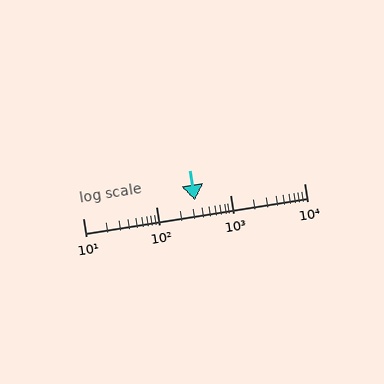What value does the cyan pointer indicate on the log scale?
The pointer indicates approximately 330.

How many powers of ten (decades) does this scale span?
The scale spans 3 decades, from 10 to 10000.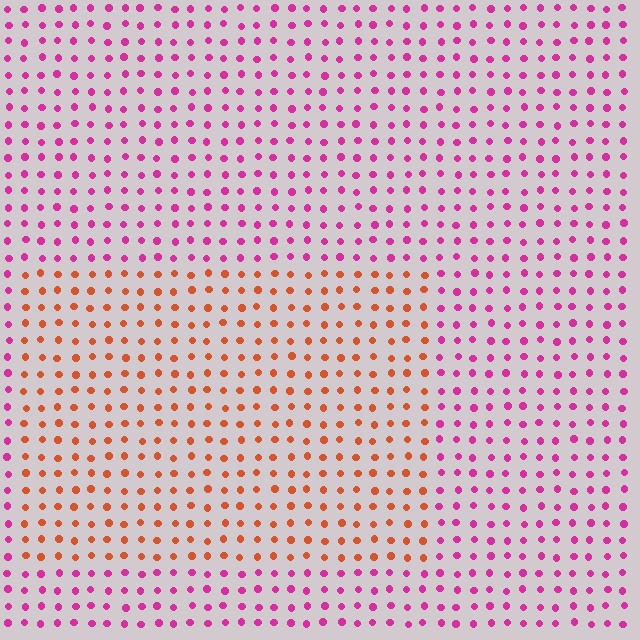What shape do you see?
I see a rectangle.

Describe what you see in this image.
The image is filled with small magenta elements in a uniform arrangement. A rectangle-shaped region is visible where the elements are tinted to a slightly different hue, forming a subtle color boundary.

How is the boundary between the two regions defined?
The boundary is defined purely by a slight shift in hue (about 55 degrees). Spacing, size, and orientation are identical on both sides.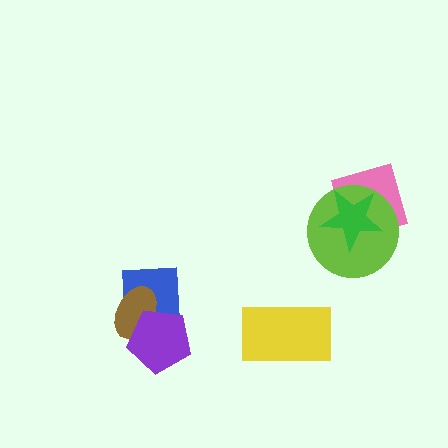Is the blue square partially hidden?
Yes, it is partially covered by another shape.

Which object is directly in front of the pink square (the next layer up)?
The lime circle is directly in front of the pink square.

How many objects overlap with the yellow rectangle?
0 objects overlap with the yellow rectangle.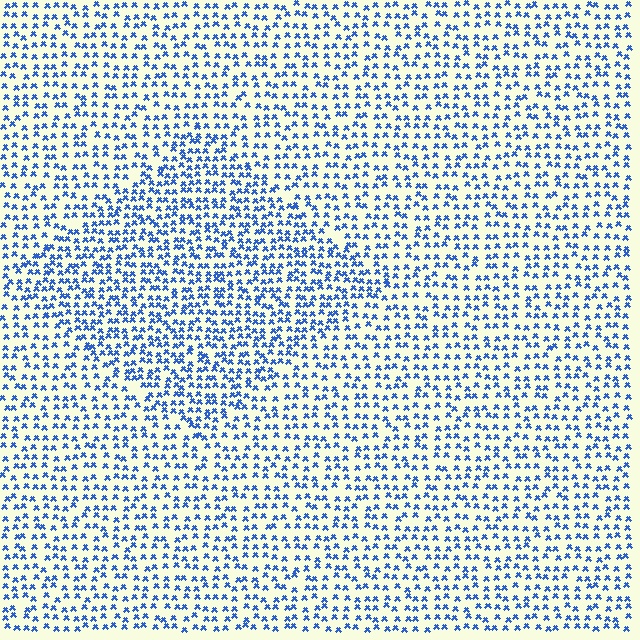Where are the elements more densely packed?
The elements are more densely packed inside the diamond boundary.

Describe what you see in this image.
The image contains small blue elements arranged at two different densities. A diamond-shaped region is visible where the elements are more densely packed than the surrounding area.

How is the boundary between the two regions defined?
The boundary is defined by a change in element density (approximately 1.5x ratio). All elements are the same color, size, and shape.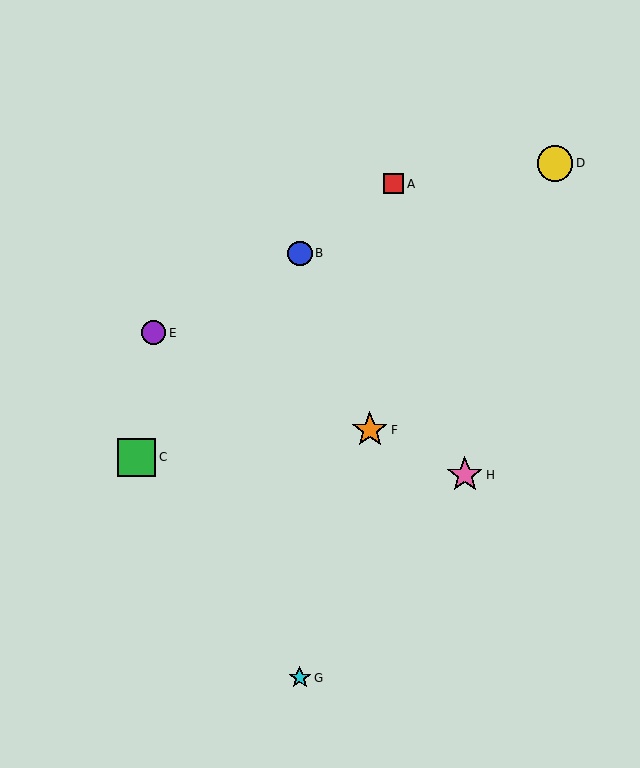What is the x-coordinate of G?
Object G is at x≈300.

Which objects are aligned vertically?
Objects B, G are aligned vertically.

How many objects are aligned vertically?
2 objects (B, G) are aligned vertically.